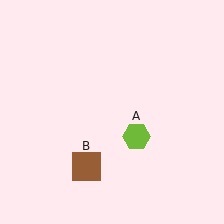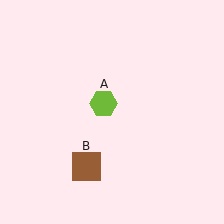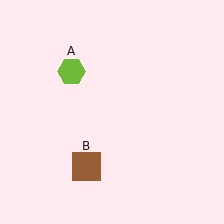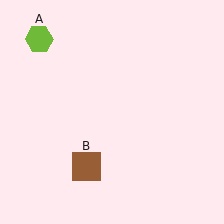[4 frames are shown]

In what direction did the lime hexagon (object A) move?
The lime hexagon (object A) moved up and to the left.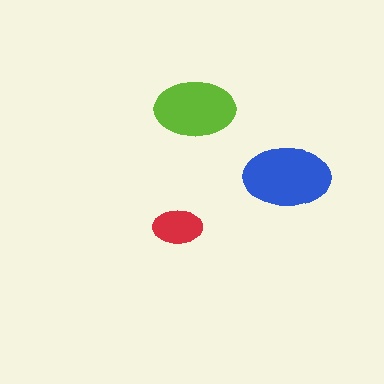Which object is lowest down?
The red ellipse is bottommost.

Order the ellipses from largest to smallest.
the blue one, the lime one, the red one.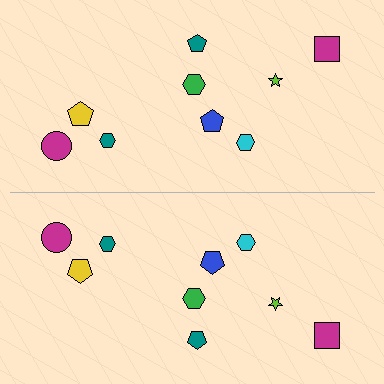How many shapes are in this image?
There are 18 shapes in this image.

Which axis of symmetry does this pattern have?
The pattern has a horizontal axis of symmetry running through the center of the image.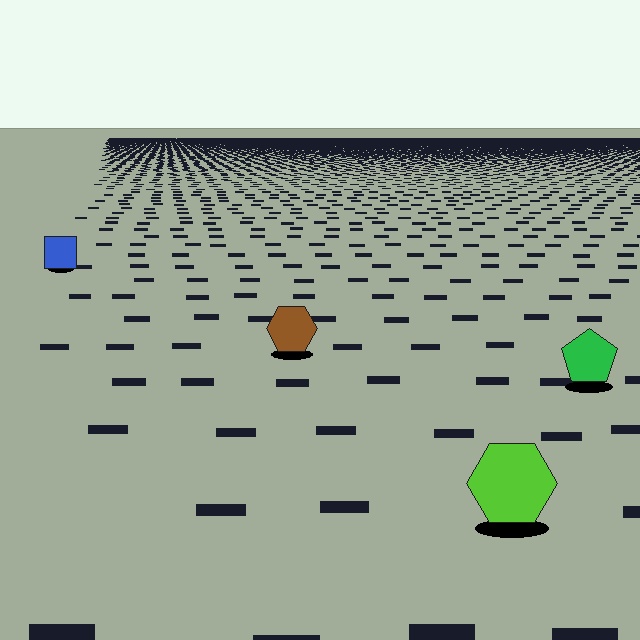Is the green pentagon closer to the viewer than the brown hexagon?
Yes. The green pentagon is closer — you can tell from the texture gradient: the ground texture is coarser near it.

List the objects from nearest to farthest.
From nearest to farthest: the lime hexagon, the green pentagon, the brown hexagon, the blue square.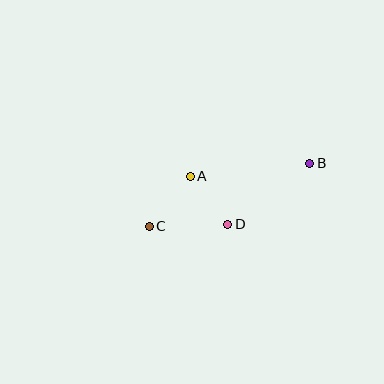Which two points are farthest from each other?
Points B and C are farthest from each other.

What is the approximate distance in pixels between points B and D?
The distance between B and D is approximately 102 pixels.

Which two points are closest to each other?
Points A and D are closest to each other.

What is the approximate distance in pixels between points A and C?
The distance between A and C is approximately 65 pixels.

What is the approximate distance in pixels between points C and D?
The distance between C and D is approximately 79 pixels.